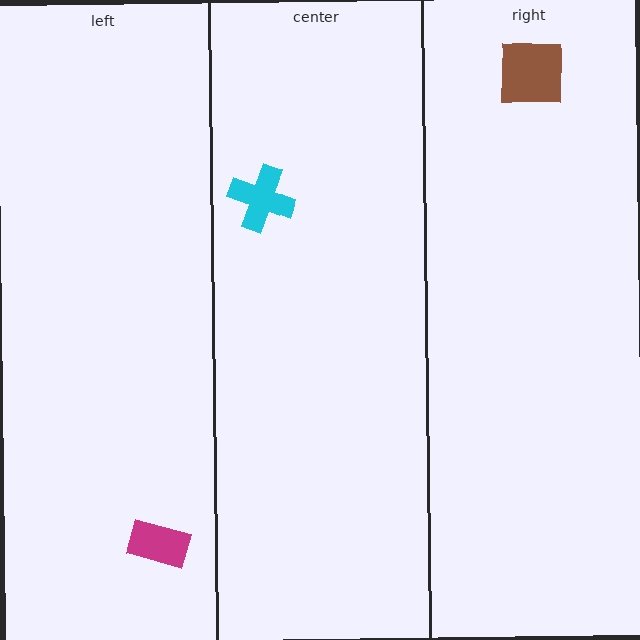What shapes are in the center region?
The cyan cross.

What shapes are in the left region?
The magenta rectangle.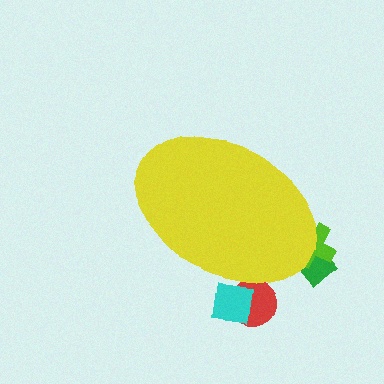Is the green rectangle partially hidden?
Yes, the green rectangle is partially hidden behind the yellow ellipse.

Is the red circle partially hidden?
Yes, the red circle is partially hidden behind the yellow ellipse.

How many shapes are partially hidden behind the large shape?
4 shapes are partially hidden.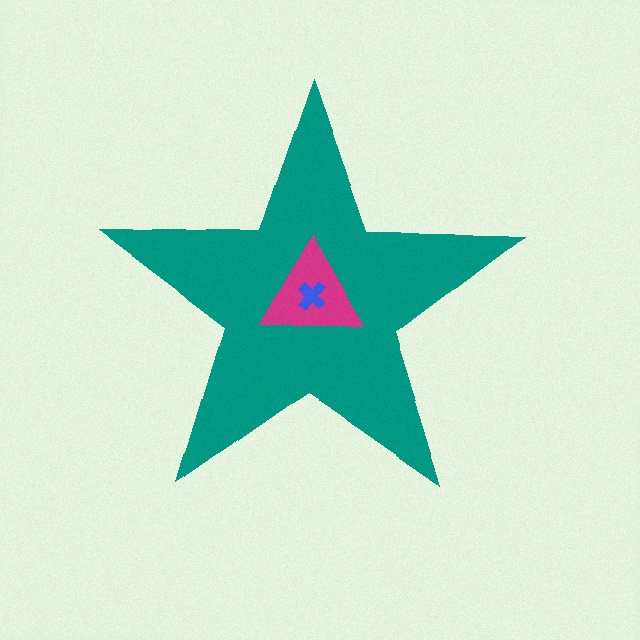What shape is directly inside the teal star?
The magenta triangle.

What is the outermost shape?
The teal star.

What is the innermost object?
The blue cross.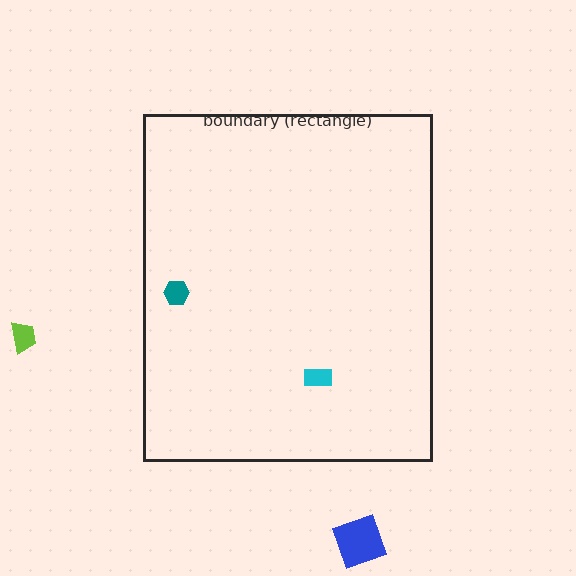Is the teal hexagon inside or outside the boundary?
Inside.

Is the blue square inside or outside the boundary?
Outside.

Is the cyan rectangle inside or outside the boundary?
Inside.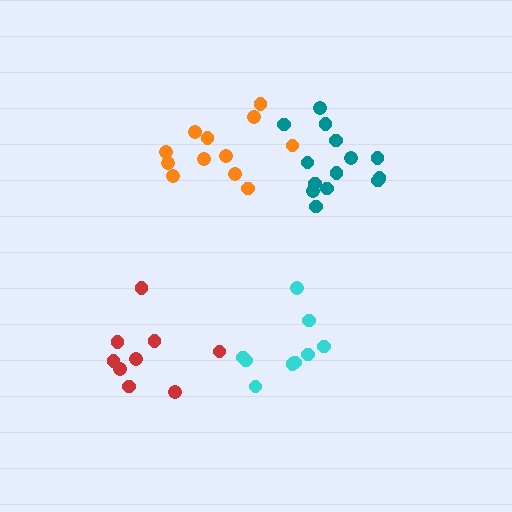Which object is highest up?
The orange cluster is topmost.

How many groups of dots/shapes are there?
There are 4 groups.